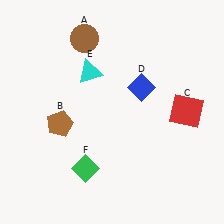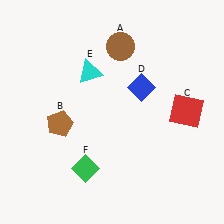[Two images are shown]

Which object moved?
The brown circle (A) moved right.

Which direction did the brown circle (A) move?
The brown circle (A) moved right.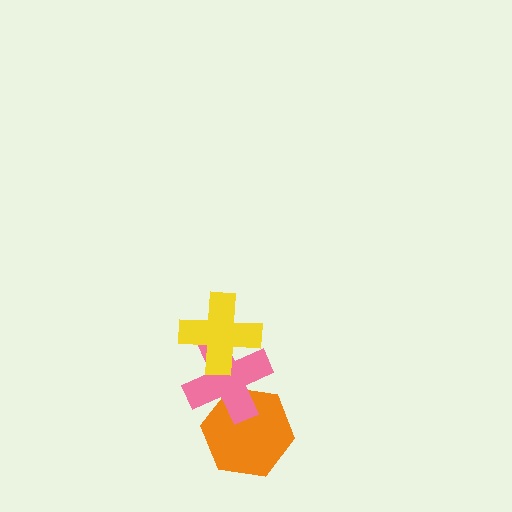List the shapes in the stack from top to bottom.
From top to bottom: the yellow cross, the pink cross, the orange hexagon.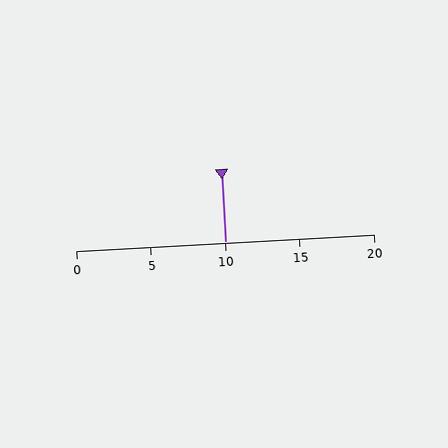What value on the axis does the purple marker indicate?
The marker indicates approximately 10.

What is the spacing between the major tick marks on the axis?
The major ticks are spaced 5 apart.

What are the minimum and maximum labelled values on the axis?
The axis runs from 0 to 20.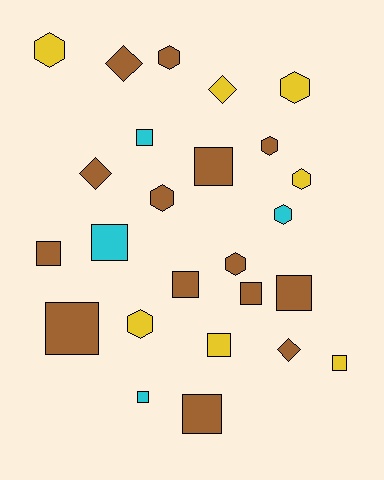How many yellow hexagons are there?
There are 4 yellow hexagons.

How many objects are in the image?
There are 25 objects.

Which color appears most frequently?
Brown, with 14 objects.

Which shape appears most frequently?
Square, with 12 objects.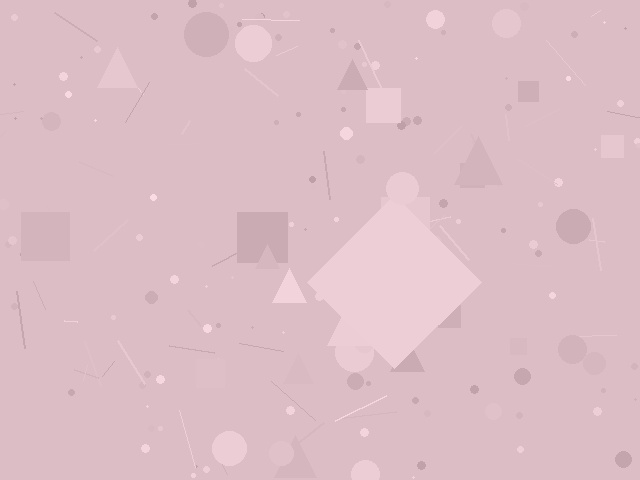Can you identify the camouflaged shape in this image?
The camouflaged shape is a diamond.